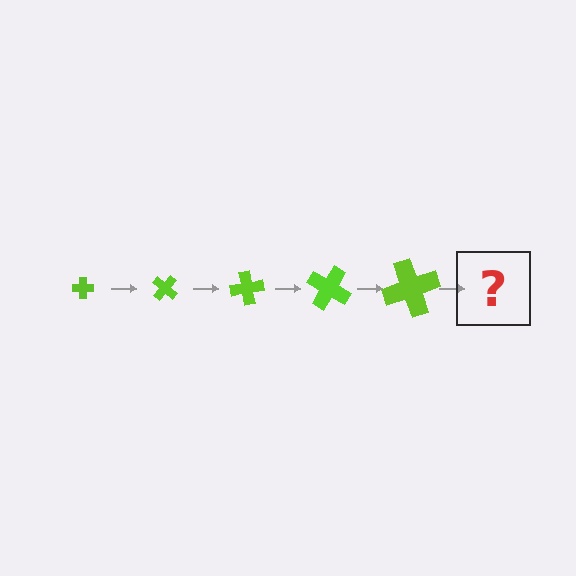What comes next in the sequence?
The next element should be a cross, larger than the previous one and rotated 200 degrees from the start.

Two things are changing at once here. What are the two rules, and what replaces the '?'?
The two rules are that the cross grows larger each step and it rotates 40 degrees each step. The '?' should be a cross, larger than the previous one and rotated 200 degrees from the start.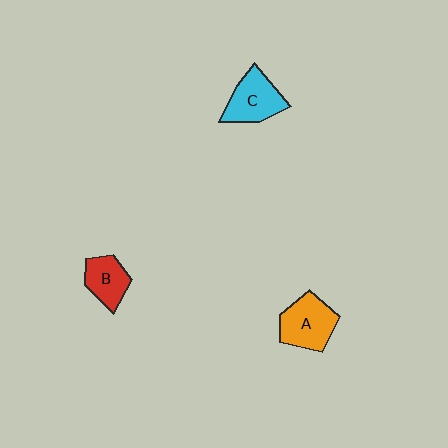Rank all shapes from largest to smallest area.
From largest to smallest: A (orange), C (cyan), B (red).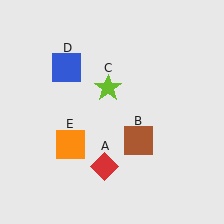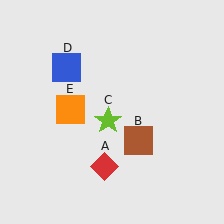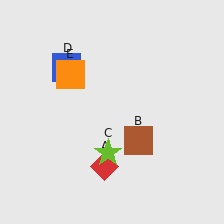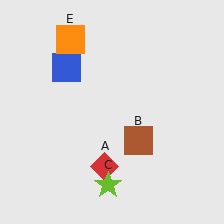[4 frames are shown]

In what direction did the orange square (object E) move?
The orange square (object E) moved up.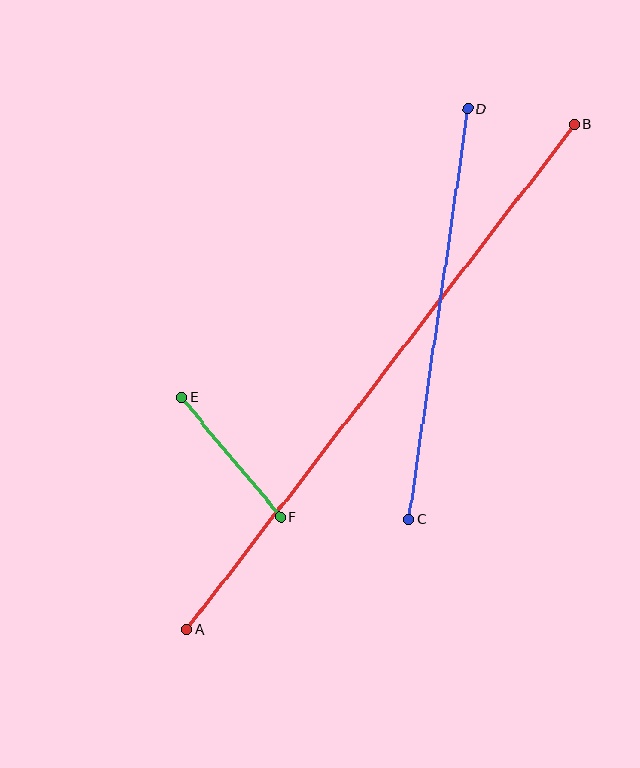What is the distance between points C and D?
The distance is approximately 415 pixels.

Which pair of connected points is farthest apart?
Points A and B are farthest apart.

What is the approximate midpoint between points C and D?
The midpoint is at approximately (438, 314) pixels.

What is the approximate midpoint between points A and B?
The midpoint is at approximately (381, 377) pixels.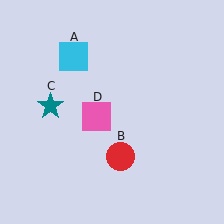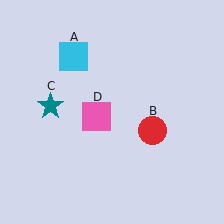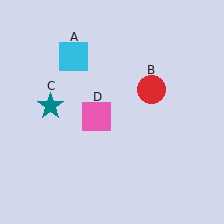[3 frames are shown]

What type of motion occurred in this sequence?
The red circle (object B) rotated counterclockwise around the center of the scene.